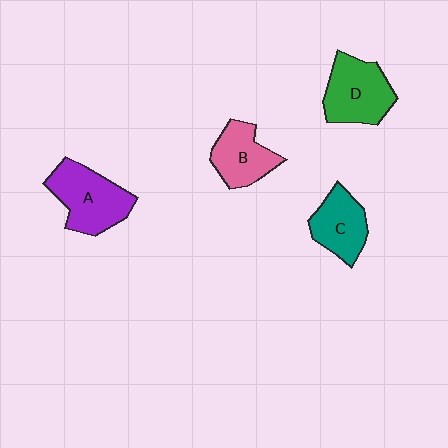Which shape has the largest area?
Shape A (purple).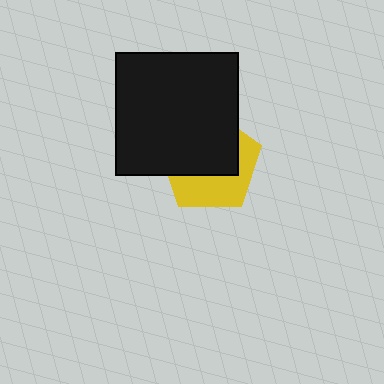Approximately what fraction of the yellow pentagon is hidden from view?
Roughly 57% of the yellow pentagon is hidden behind the black square.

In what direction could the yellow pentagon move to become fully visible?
The yellow pentagon could move toward the lower-right. That would shift it out from behind the black square entirely.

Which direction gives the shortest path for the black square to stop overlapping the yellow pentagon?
Moving toward the upper-left gives the shortest separation.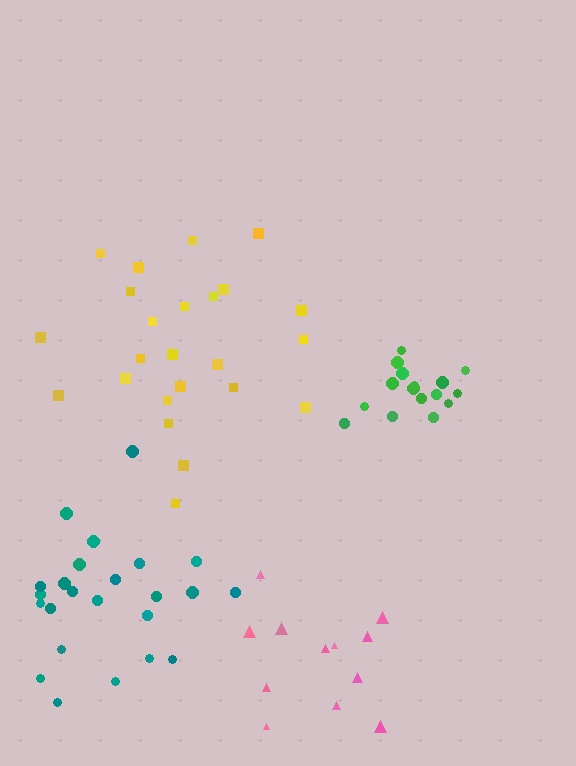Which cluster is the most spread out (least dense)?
Pink.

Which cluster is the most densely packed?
Green.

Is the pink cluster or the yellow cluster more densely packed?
Yellow.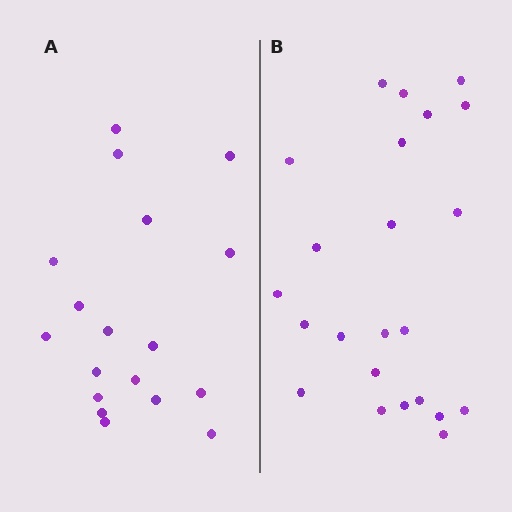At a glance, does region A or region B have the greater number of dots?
Region B (the right region) has more dots.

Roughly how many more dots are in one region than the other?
Region B has about 5 more dots than region A.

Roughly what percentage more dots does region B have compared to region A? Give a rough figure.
About 30% more.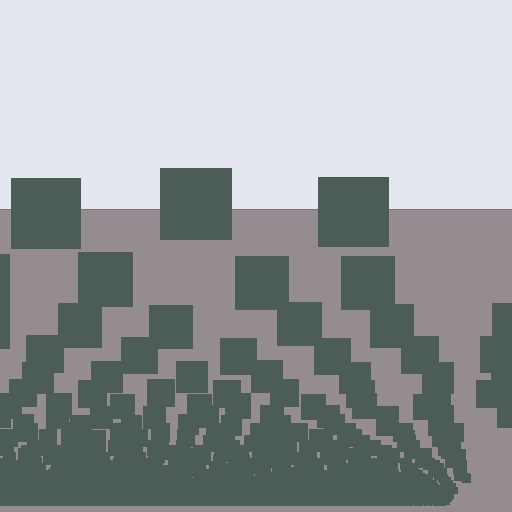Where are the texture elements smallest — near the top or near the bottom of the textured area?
Near the bottom.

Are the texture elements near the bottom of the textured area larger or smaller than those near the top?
Smaller. The gradient is inverted — elements near the bottom are smaller and denser.